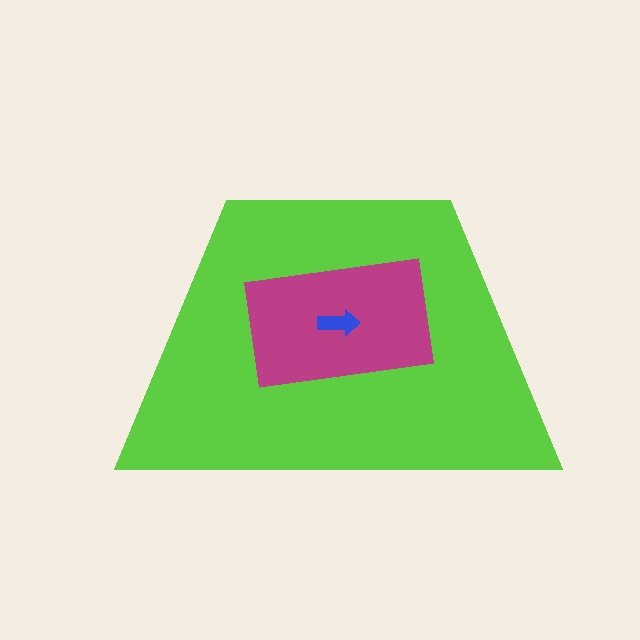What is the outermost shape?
The lime trapezoid.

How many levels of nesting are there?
3.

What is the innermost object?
The blue arrow.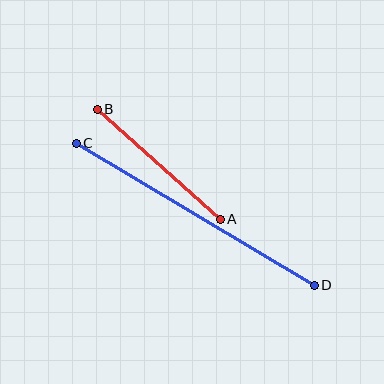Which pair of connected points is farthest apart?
Points C and D are farthest apart.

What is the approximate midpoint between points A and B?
The midpoint is at approximately (159, 164) pixels.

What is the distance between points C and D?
The distance is approximately 277 pixels.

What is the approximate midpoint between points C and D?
The midpoint is at approximately (195, 214) pixels.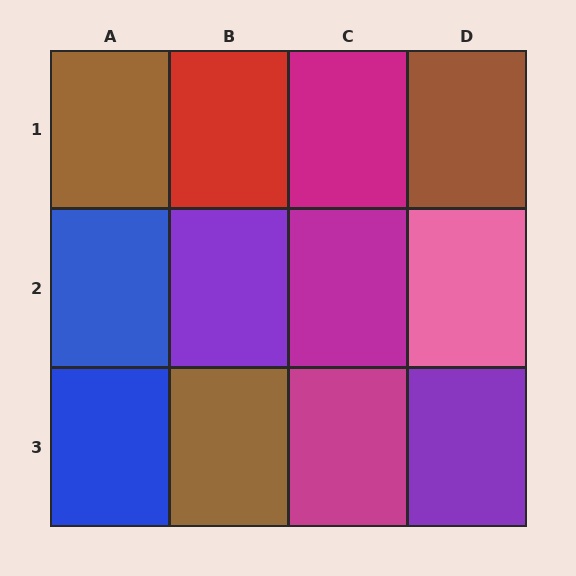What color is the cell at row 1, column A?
Brown.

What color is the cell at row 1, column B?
Red.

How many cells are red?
1 cell is red.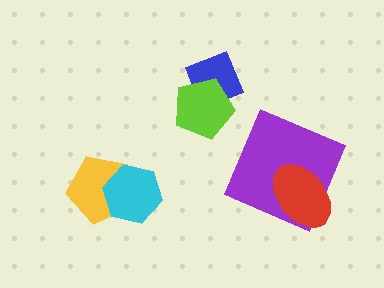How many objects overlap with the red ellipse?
1 object overlaps with the red ellipse.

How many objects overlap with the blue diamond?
1 object overlaps with the blue diamond.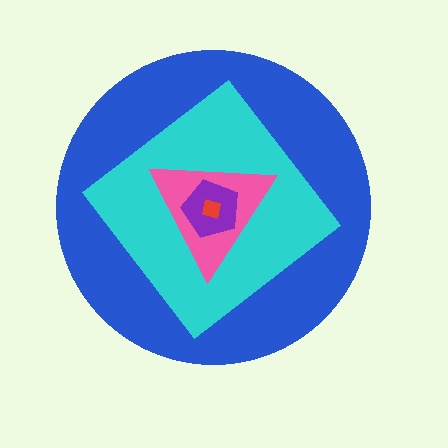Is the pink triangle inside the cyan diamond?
Yes.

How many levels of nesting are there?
5.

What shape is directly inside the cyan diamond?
The pink triangle.